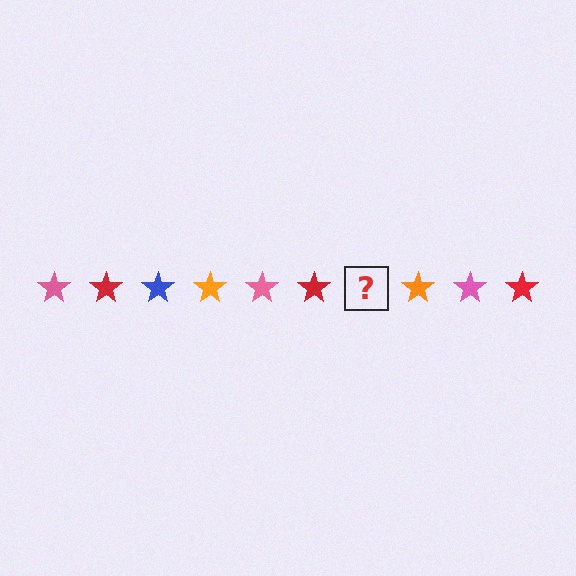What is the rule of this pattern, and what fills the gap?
The rule is that the pattern cycles through pink, red, blue, orange stars. The gap should be filled with a blue star.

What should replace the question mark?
The question mark should be replaced with a blue star.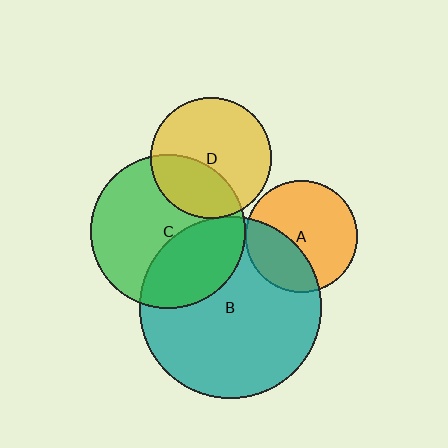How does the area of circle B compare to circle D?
Approximately 2.3 times.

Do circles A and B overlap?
Yes.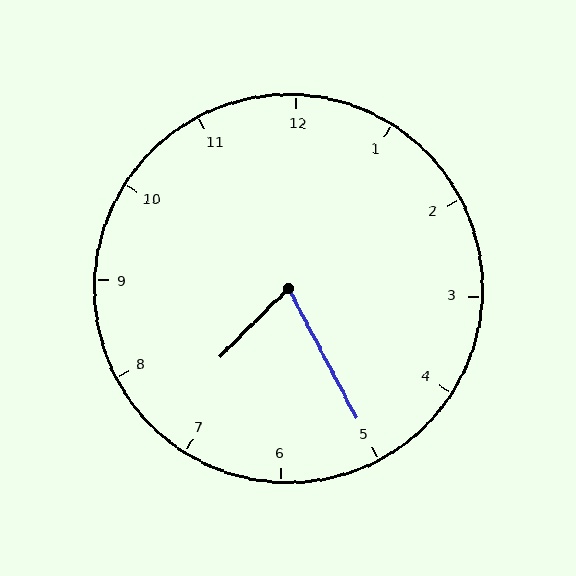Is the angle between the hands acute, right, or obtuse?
It is acute.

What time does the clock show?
7:25.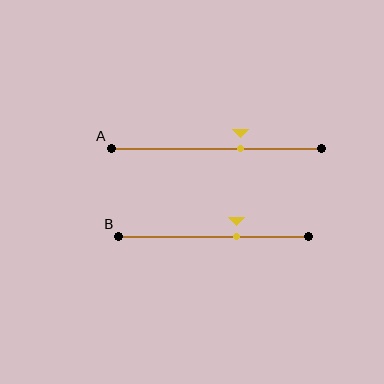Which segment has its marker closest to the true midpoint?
Segment A has its marker closest to the true midpoint.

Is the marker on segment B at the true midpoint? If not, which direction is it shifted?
No, the marker on segment B is shifted to the right by about 12% of the segment length.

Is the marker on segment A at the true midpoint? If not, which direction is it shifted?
No, the marker on segment A is shifted to the right by about 12% of the segment length.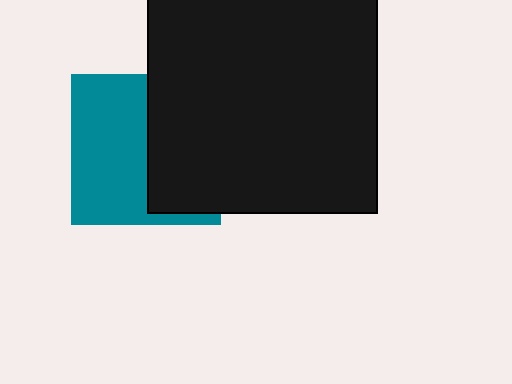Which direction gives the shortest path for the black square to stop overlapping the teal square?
Moving right gives the shortest separation.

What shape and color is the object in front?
The object in front is a black square.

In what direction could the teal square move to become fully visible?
The teal square could move left. That would shift it out from behind the black square entirely.